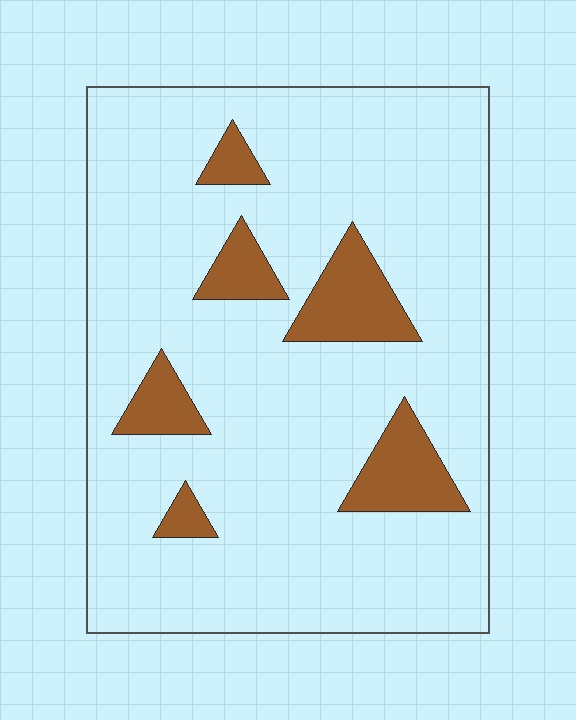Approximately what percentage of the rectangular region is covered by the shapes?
Approximately 15%.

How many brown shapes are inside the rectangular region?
6.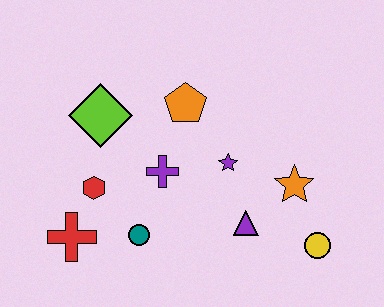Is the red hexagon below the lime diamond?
Yes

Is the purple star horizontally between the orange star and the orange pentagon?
Yes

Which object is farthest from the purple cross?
The yellow circle is farthest from the purple cross.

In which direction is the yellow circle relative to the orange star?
The yellow circle is below the orange star.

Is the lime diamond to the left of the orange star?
Yes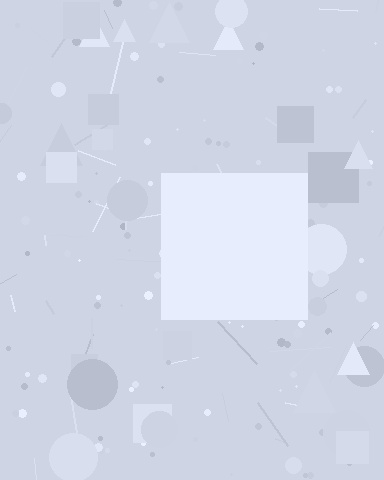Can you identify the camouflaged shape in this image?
The camouflaged shape is a square.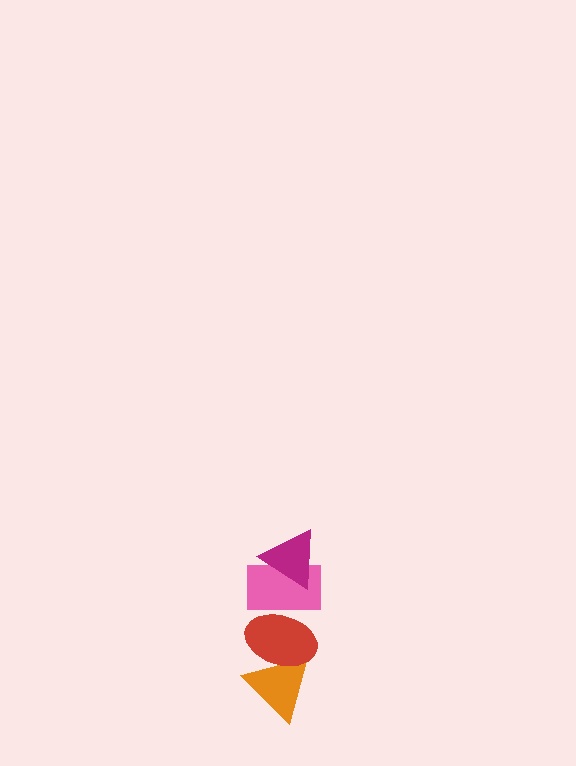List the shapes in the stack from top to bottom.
From top to bottom: the magenta triangle, the pink rectangle, the red ellipse, the orange triangle.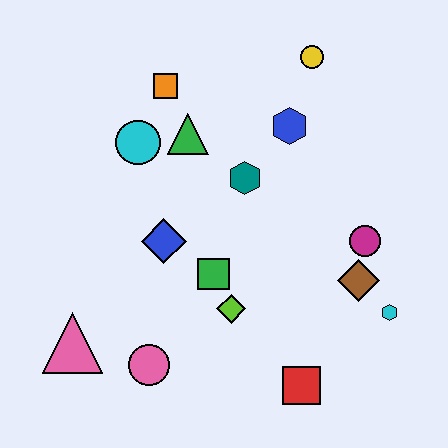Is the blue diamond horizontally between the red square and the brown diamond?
No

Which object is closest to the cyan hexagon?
The brown diamond is closest to the cyan hexagon.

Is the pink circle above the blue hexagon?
No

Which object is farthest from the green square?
The yellow circle is farthest from the green square.